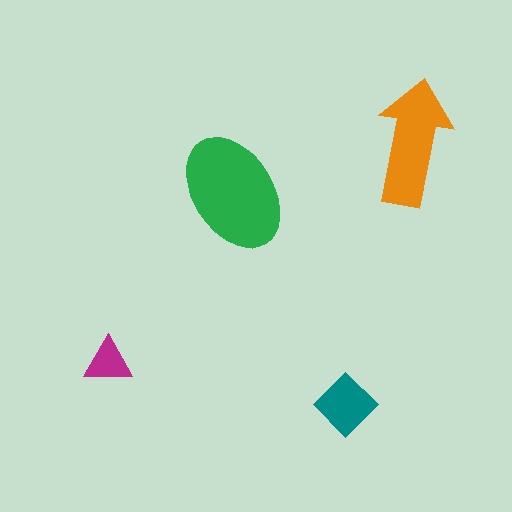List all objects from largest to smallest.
The green ellipse, the orange arrow, the teal diamond, the magenta triangle.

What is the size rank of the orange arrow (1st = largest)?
2nd.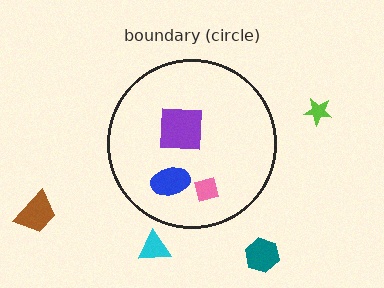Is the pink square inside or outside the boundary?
Inside.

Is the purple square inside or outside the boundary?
Inside.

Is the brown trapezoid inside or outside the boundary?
Outside.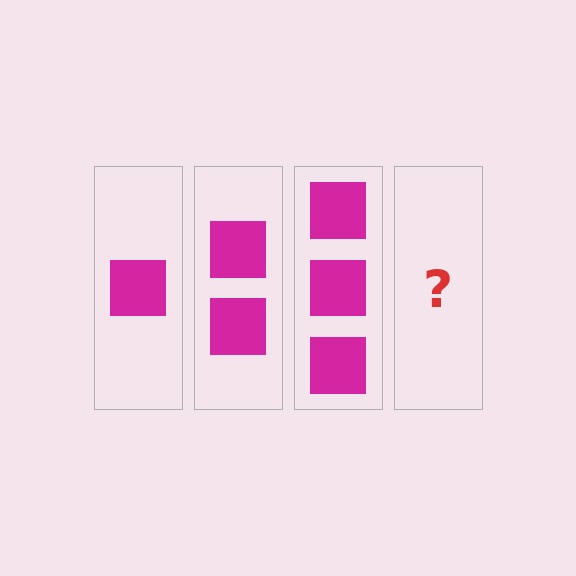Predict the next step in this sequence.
The next step is 4 squares.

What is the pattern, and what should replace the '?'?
The pattern is that each step adds one more square. The '?' should be 4 squares.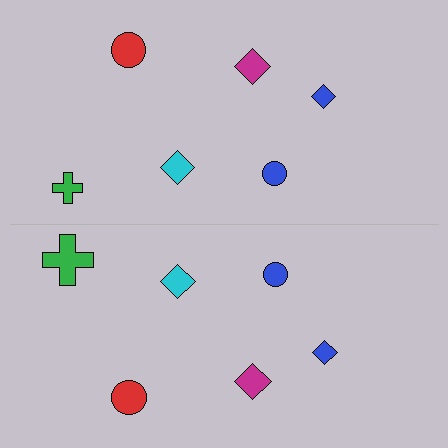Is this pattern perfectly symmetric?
No, the pattern is not perfectly symmetric. The green cross on the bottom side has a different size than its mirror counterpart.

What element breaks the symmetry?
The green cross on the bottom side has a different size than its mirror counterpart.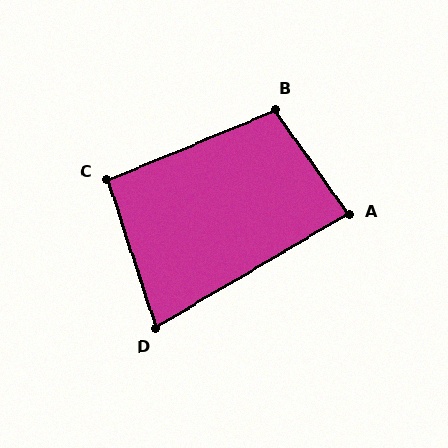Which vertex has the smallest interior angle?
D, at approximately 77 degrees.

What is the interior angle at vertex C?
Approximately 95 degrees (approximately right).